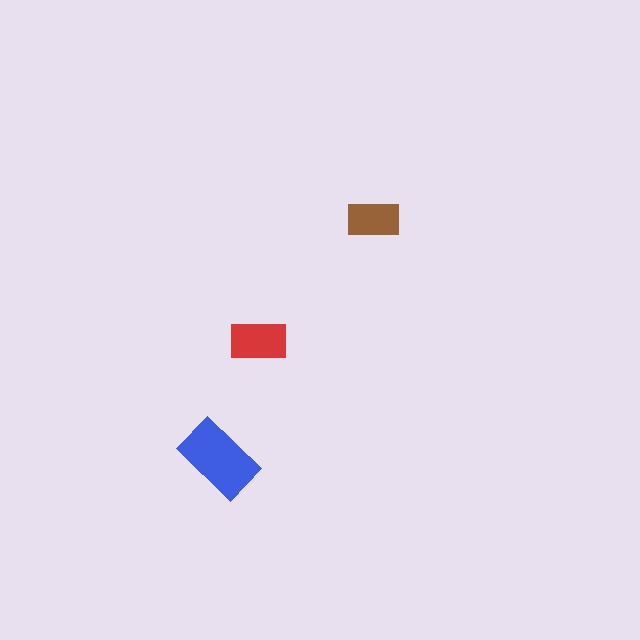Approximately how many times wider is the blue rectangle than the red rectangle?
About 1.5 times wider.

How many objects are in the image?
There are 3 objects in the image.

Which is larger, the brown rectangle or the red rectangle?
The red one.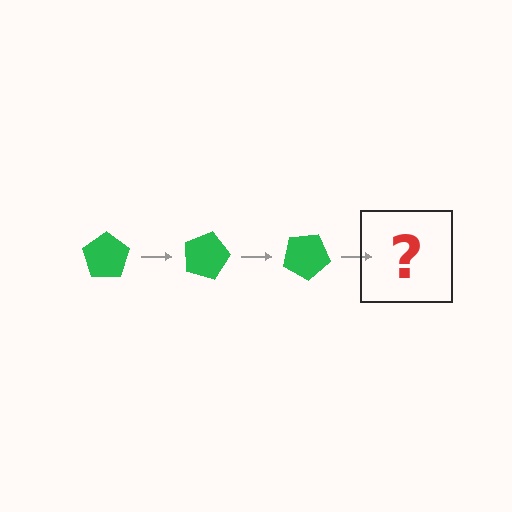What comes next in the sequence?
The next element should be a green pentagon rotated 45 degrees.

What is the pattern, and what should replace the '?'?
The pattern is that the pentagon rotates 15 degrees each step. The '?' should be a green pentagon rotated 45 degrees.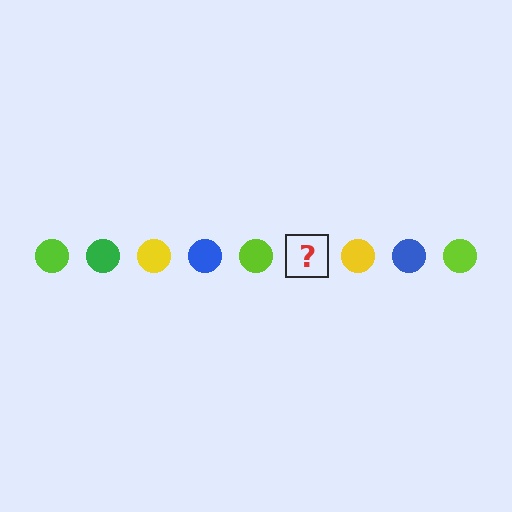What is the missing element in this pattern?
The missing element is a green circle.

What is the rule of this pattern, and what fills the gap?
The rule is that the pattern cycles through lime, green, yellow, blue circles. The gap should be filled with a green circle.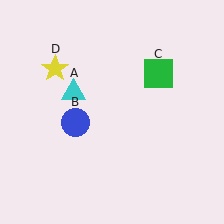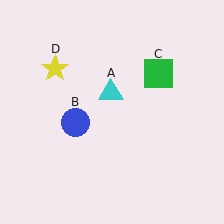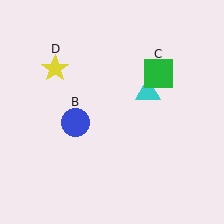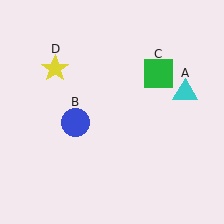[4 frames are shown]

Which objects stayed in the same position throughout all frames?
Blue circle (object B) and green square (object C) and yellow star (object D) remained stationary.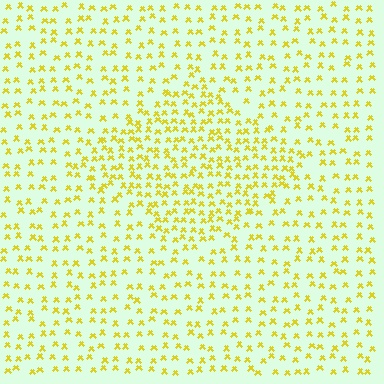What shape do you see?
I see a diamond.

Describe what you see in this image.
The image contains small yellow elements arranged at two different densities. A diamond-shaped region is visible where the elements are more densely packed than the surrounding area.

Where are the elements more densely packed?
The elements are more densely packed inside the diamond boundary.